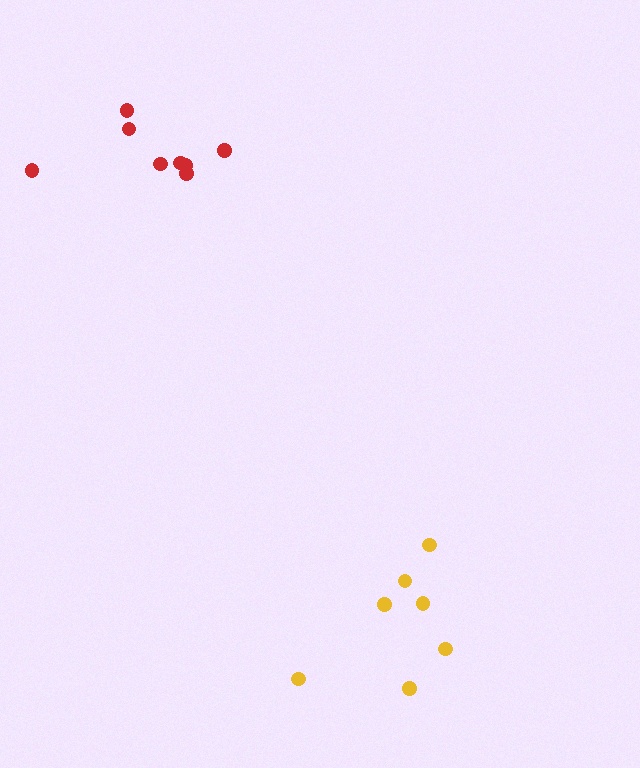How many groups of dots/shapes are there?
There are 2 groups.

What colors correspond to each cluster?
The clusters are colored: red, yellow.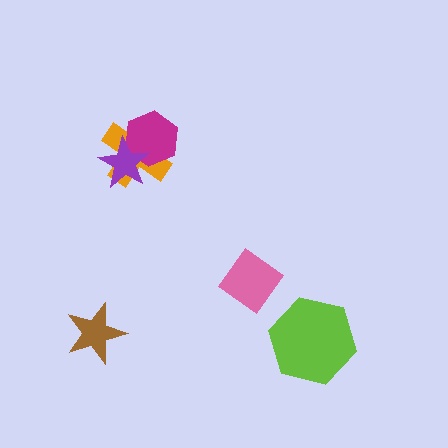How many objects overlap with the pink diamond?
0 objects overlap with the pink diamond.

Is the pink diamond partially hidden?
No, no other shape covers it.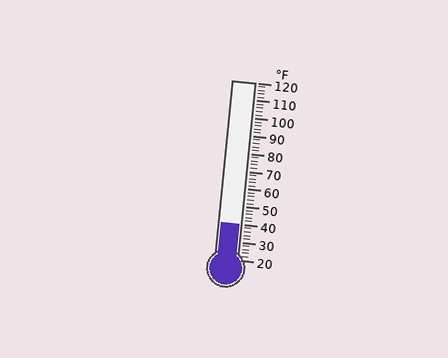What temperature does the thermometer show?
The thermometer shows approximately 40°F.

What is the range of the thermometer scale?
The thermometer scale ranges from 20°F to 120°F.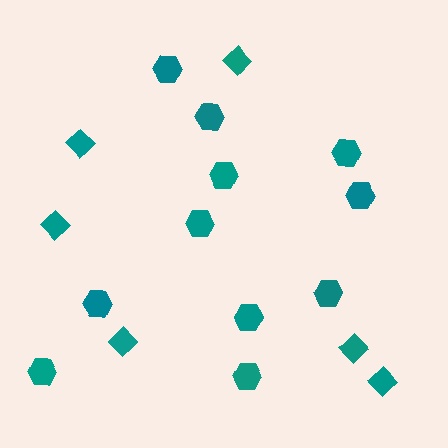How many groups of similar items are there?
There are 2 groups: one group of hexagons (11) and one group of diamonds (6).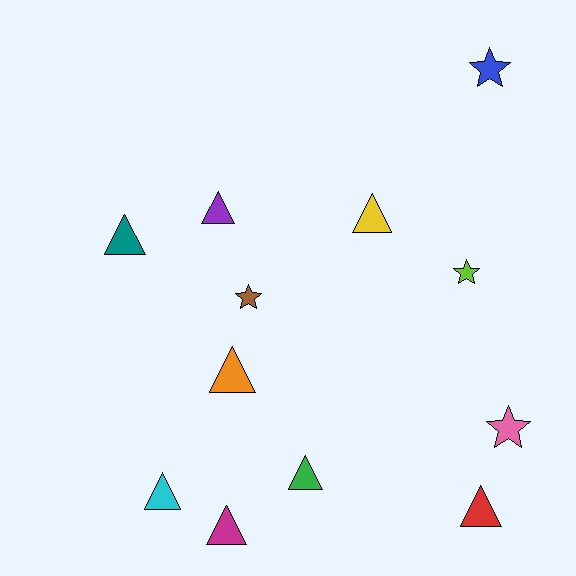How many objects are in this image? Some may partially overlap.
There are 12 objects.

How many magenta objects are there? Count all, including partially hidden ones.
There is 1 magenta object.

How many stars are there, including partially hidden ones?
There are 4 stars.